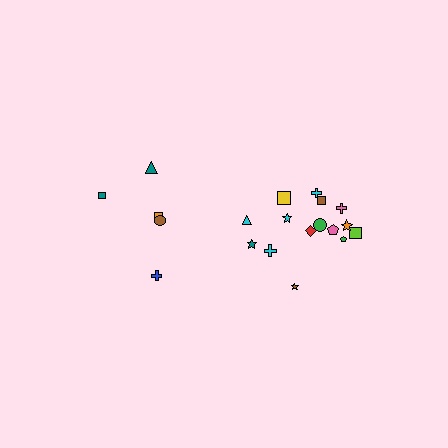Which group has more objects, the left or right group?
The right group.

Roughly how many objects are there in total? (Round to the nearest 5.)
Roughly 20 objects in total.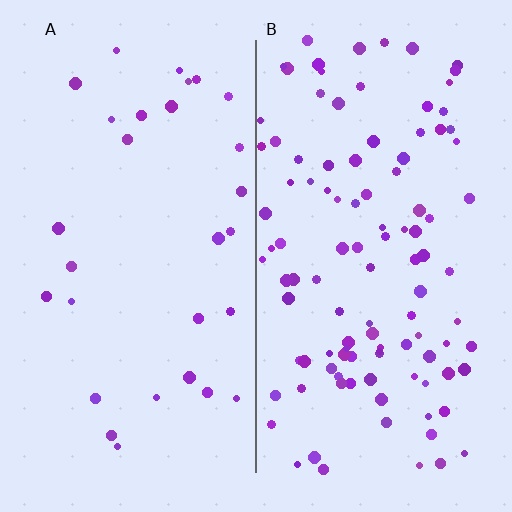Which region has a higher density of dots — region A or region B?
B (the right).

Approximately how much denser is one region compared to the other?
Approximately 3.8× — region B over region A.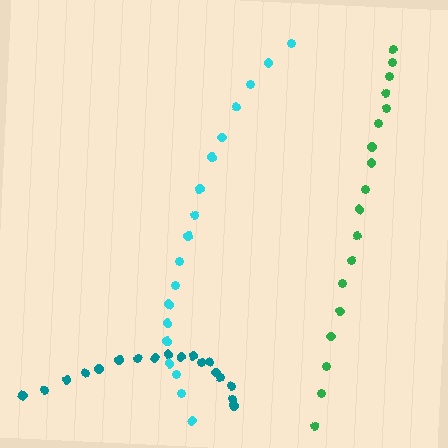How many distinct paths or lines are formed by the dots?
There are 3 distinct paths.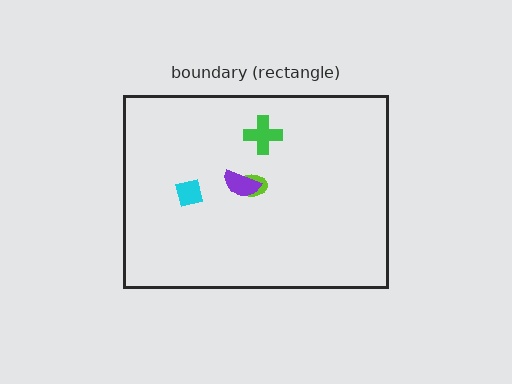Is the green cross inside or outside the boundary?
Inside.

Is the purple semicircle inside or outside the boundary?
Inside.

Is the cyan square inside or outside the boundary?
Inside.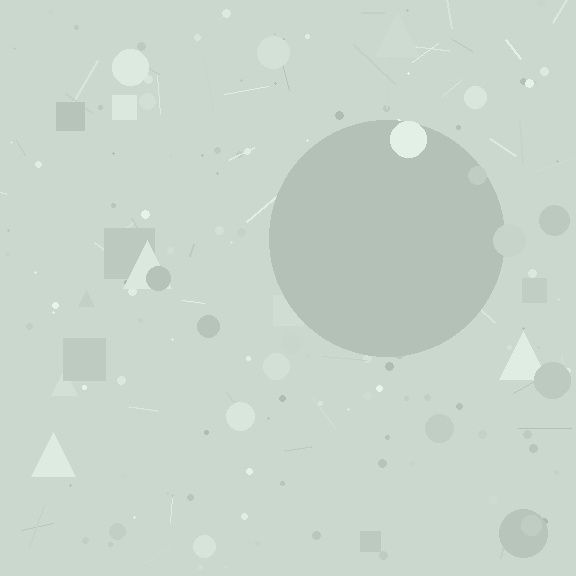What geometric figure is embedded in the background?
A circle is embedded in the background.